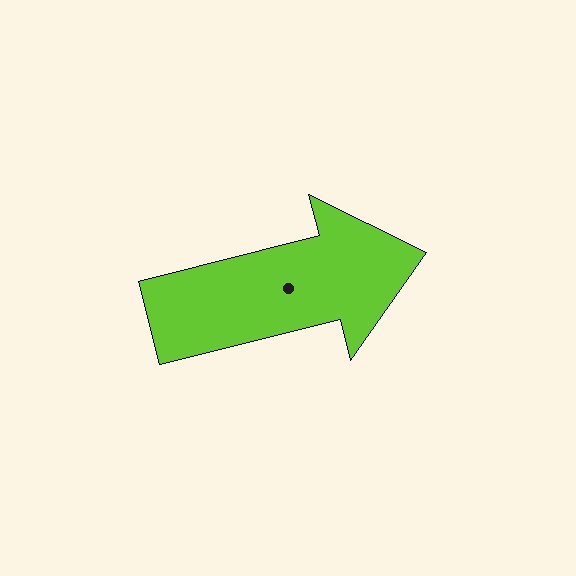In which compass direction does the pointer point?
East.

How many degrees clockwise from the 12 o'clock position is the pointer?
Approximately 76 degrees.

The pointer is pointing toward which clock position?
Roughly 3 o'clock.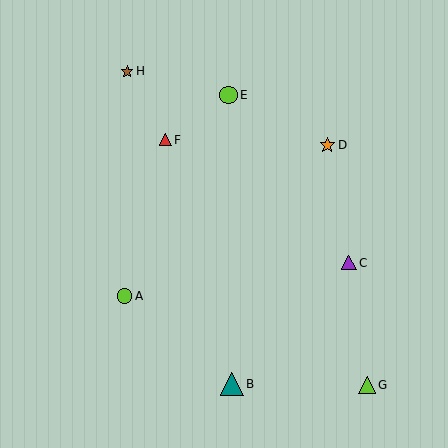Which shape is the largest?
The teal triangle (labeled B) is the largest.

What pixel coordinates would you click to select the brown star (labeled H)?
Click at (127, 71) to select the brown star H.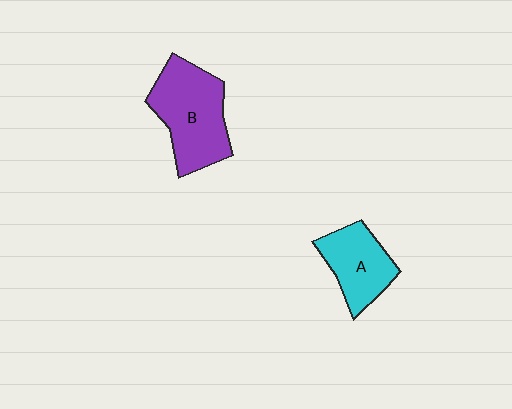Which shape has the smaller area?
Shape A (cyan).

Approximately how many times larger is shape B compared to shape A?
Approximately 1.4 times.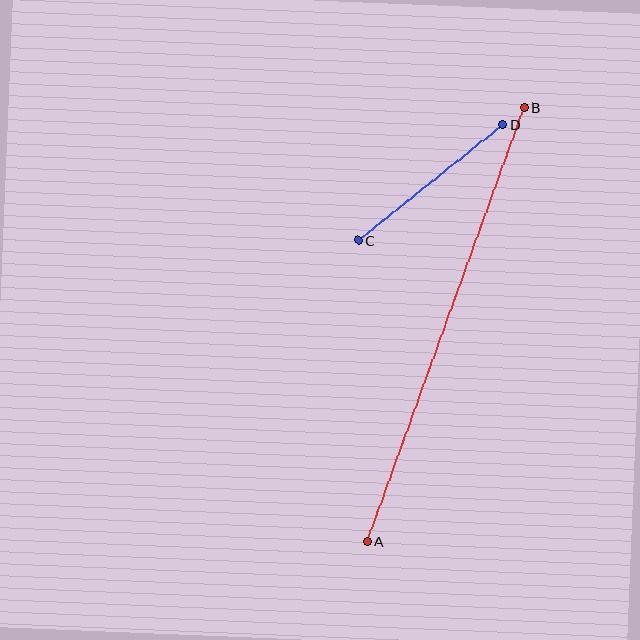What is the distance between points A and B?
The distance is approximately 461 pixels.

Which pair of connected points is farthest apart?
Points A and B are farthest apart.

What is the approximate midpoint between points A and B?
The midpoint is at approximately (446, 324) pixels.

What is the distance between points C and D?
The distance is approximately 185 pixels.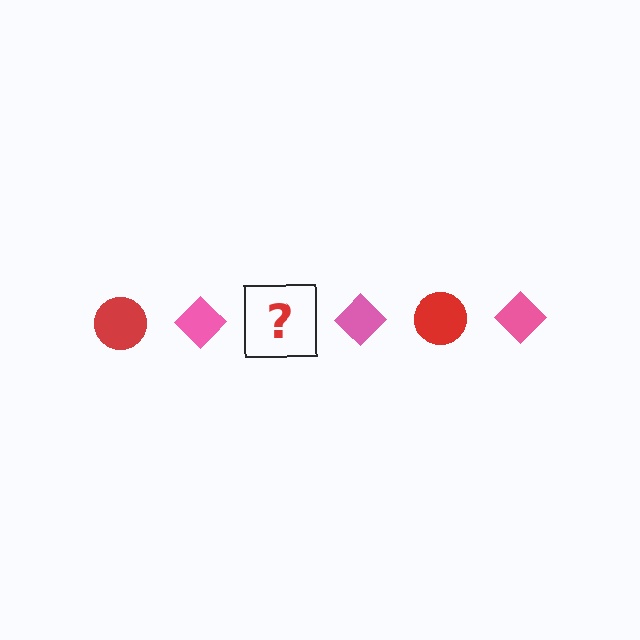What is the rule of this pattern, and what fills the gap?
The rule is that the pattern alternates between red circle and pink diamond. The gap should be filled with a red circle.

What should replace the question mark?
The question mark should be replaced with a red circle.